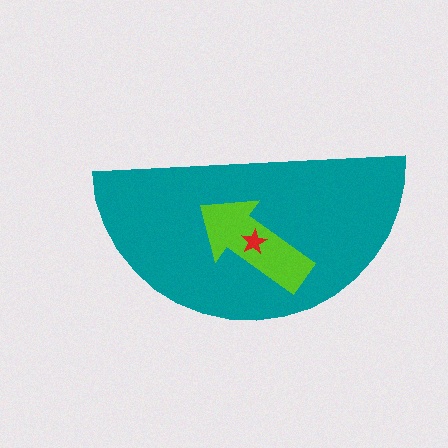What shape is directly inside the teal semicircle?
The lime arrow.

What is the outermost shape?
The teal semicircle.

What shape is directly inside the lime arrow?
The red star.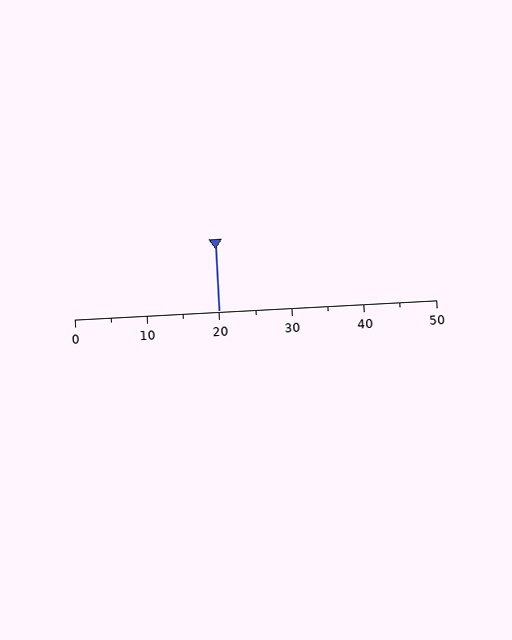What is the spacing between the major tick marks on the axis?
The major ticks are spaced 10 apart.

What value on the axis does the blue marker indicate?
The marker indicates approximately 20.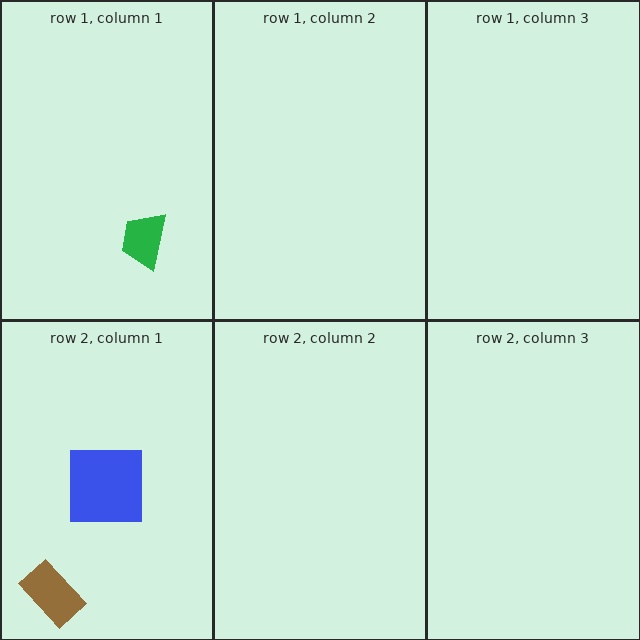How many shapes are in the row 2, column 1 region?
2.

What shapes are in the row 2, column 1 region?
The brown rectangle, the blue square.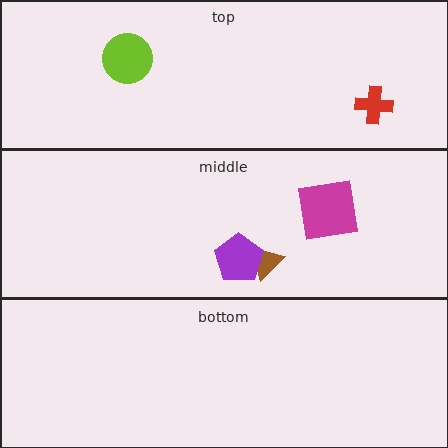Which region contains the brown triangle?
The middle region.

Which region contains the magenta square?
The middle region.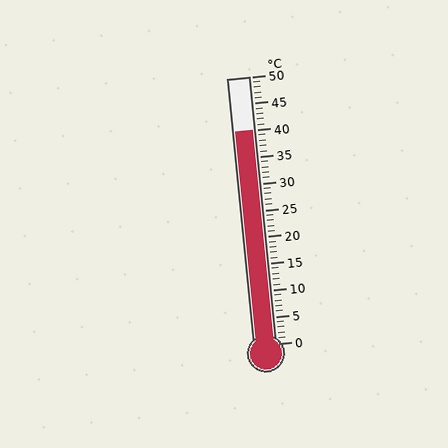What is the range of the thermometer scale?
The thermometer scale ranges from 0°C to 50°C.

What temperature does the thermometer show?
The thermometer shows approximately 40°C.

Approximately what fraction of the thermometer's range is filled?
The thermometer is filled to approximately 80% of its range.